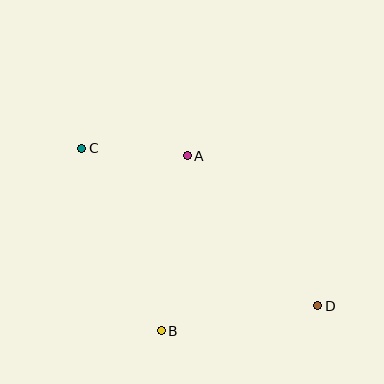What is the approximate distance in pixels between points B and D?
The distance between B and D is approximately 159 pixels.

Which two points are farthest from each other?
Points C and D are farthest from each other.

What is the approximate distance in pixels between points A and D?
The distance between A and D is approximately 199 pixels.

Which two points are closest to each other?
Points A and C are closest to each other.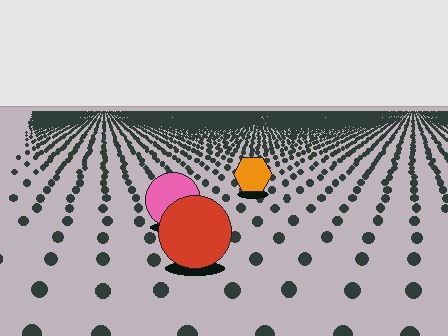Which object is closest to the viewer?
The red circle is closest. The texture marks near it are larger and more spread out.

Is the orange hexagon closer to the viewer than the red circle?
No. The red circle is closer — you can tell from the texture gradient: the ground texture is coarser near it.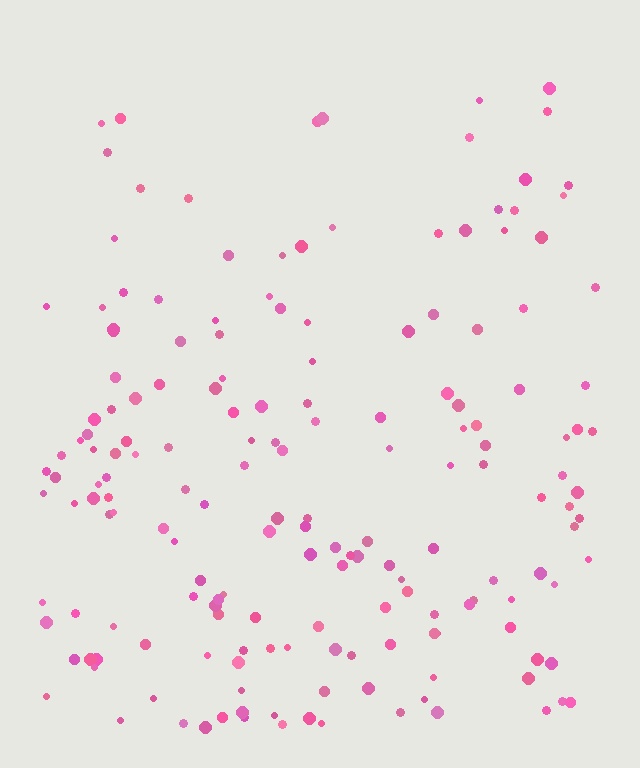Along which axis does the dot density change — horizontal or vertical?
Vertical.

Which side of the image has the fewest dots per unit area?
The top.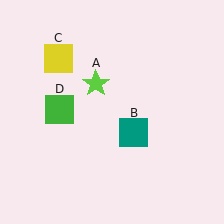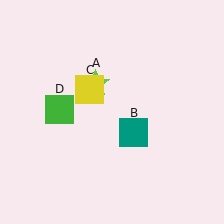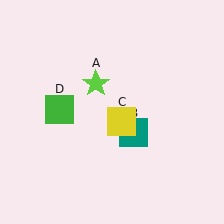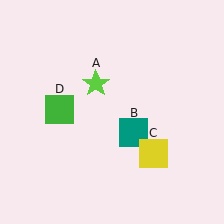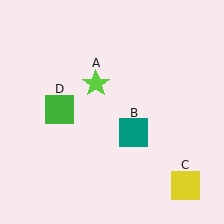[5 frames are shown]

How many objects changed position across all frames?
1 object changed position: yellow square (object C).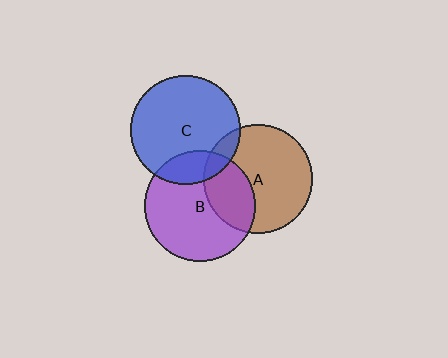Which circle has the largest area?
Circle B (purple).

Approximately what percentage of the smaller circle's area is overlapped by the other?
Approximately 10%.